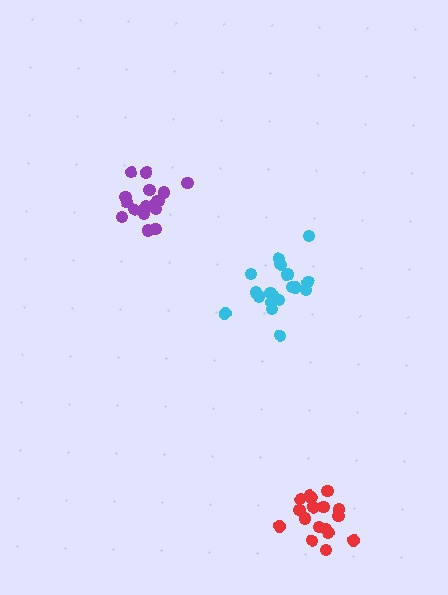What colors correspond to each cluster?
The clusters are colored: cyan, purple, red.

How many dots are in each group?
Group 1: 19 dots, Group 2: 17 dots, Group 3: 17 dots (53 total).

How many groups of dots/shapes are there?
There are 3 groups.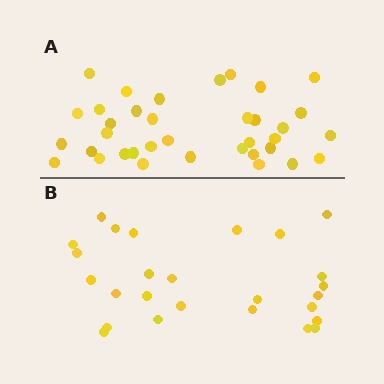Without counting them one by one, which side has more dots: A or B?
Region A (the top region) has more dots.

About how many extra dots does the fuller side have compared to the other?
Region A has roughly 10 or so more dots than region B.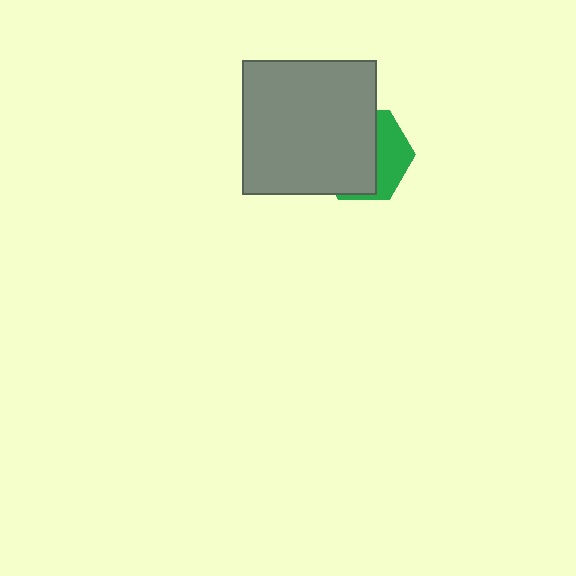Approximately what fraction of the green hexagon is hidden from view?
Roughly 65% of the green hexagon is hidden behind the gray square.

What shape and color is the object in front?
The object in front is a gray square.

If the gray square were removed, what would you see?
You would see the complete green hexagon.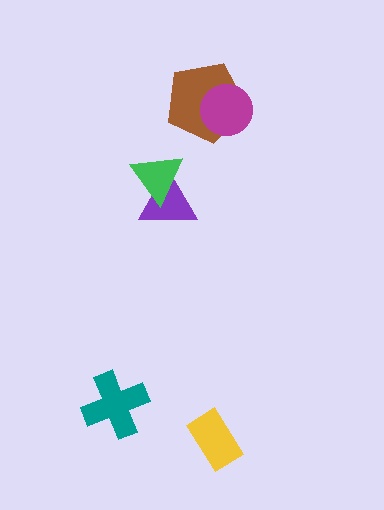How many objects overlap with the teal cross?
0 objects overlap with the teal cross.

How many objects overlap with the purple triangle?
1 object overlaps with the purple triangle.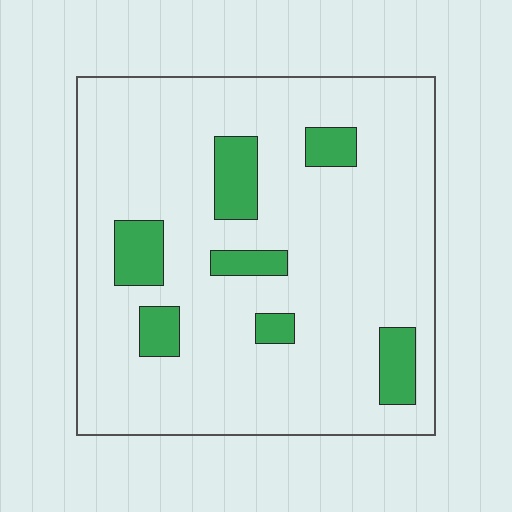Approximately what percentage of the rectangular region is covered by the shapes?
Approximately 15%.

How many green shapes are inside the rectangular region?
7.